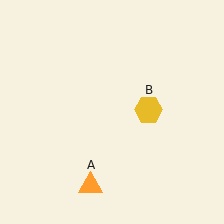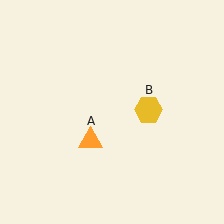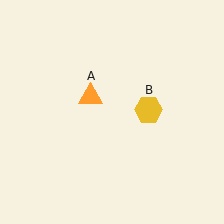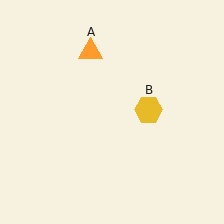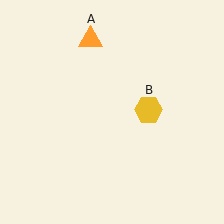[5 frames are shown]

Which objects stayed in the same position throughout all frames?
Yellow hexagon (object B) remained stationary.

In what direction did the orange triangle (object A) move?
The orange triangle (object A) moved up.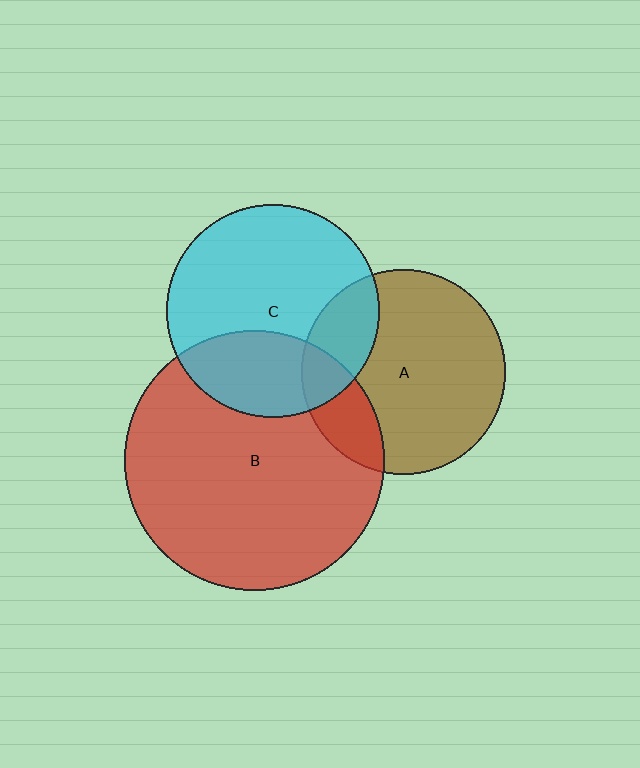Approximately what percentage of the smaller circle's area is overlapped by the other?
Approximately 30%.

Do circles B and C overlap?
Yes.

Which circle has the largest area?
Circle B (red).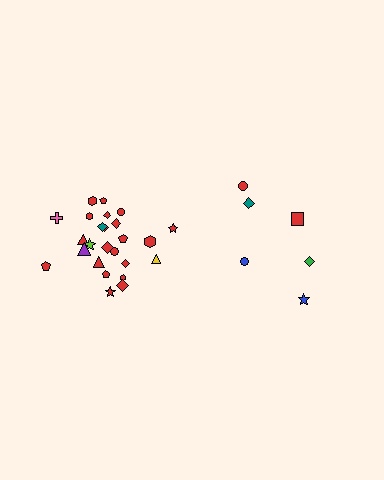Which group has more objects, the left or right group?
The left group.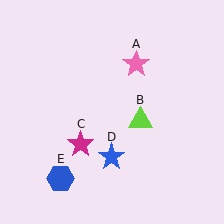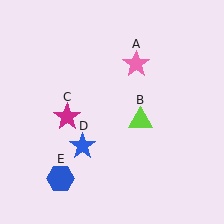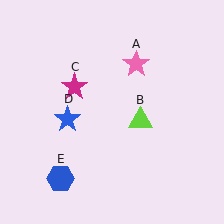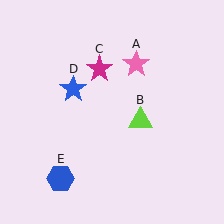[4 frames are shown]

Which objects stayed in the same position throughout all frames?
Pink star (object A) and lime triangle (object B) and blue hexagon (object E) remained stationary.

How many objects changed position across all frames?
2 objects changed position: magenta star (object C), blue star (object D).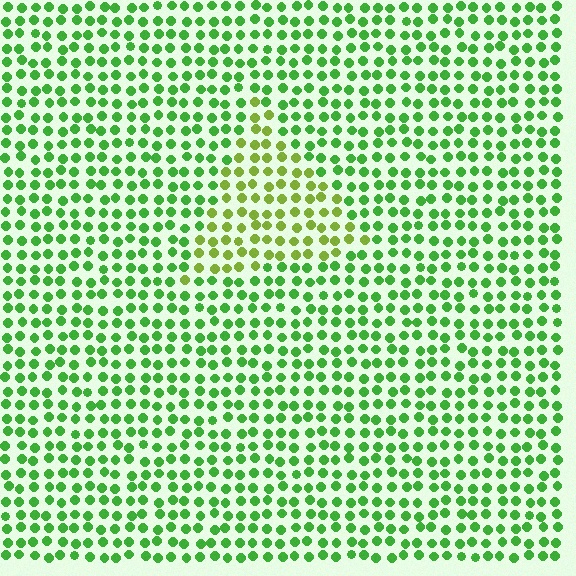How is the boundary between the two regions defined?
The boundary is defined purely by a slight shift in hue (about 33 degrees). Spacing, size, and orientation are identical on both sides.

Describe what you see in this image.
The image is filled with small green elements in a uniform arrangement. A triangle-shaped region is visible where the elements are tinted to a slightly different hue, forming a subtle color boundary.